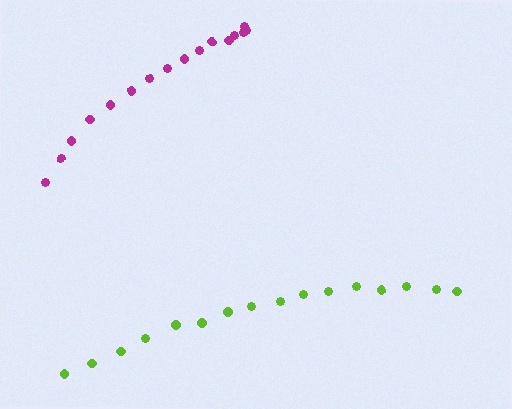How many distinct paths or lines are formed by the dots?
There are 2 distinct paths.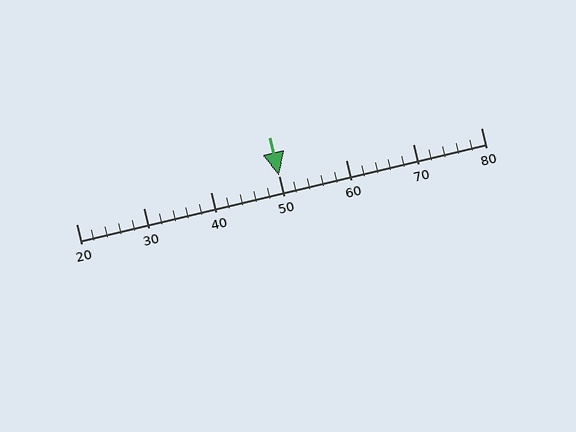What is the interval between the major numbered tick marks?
The major tick marks are spaced 10 units apart.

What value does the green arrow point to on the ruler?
The green arrow points to approximately 50.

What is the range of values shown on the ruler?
The ruler shows values from 20 to 80.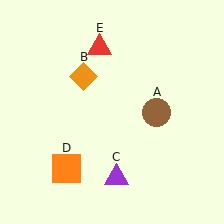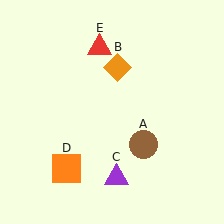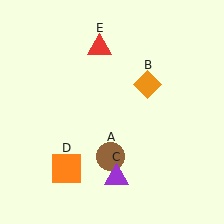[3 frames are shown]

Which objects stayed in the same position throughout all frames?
Purple triangle (object C) and orange square (object D) and red triangle (object E) remained stationary.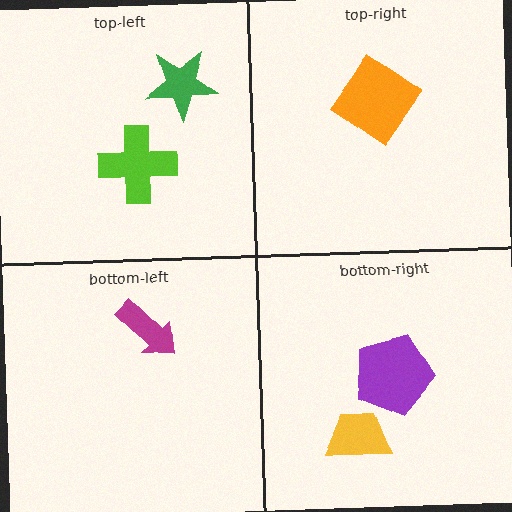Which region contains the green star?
The top-left region.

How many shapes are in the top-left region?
2.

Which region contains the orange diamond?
The top-right region.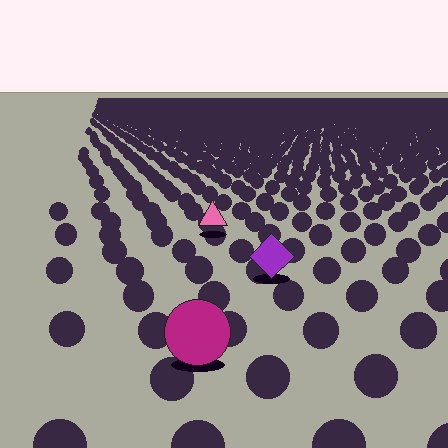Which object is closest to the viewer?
The magenta circle is closest. The texture marks near it are larger and more spread out.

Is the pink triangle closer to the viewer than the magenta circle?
No. The magenta circle is closer — you can tell from the texture gradient: the ground texture is coarser near it.